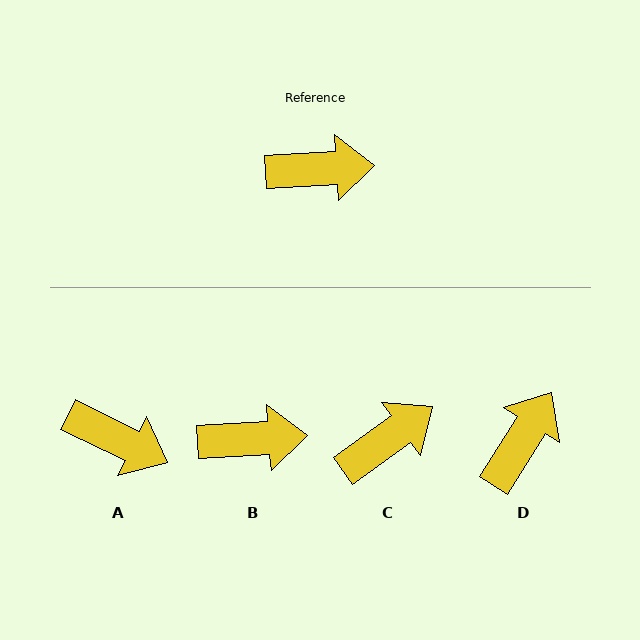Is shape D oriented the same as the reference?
No, it is off by about 54 degrees.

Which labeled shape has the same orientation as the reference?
B.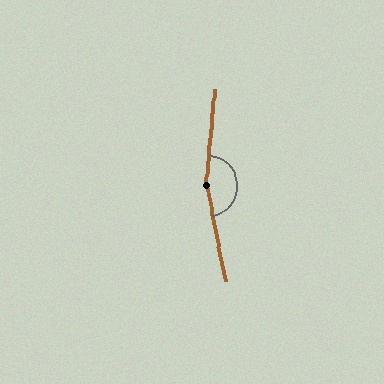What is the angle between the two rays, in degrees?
Approximately 164 degrees.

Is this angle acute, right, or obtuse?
It is obtuse.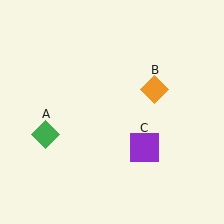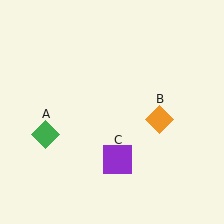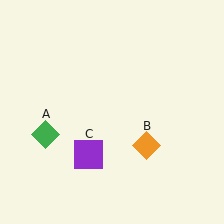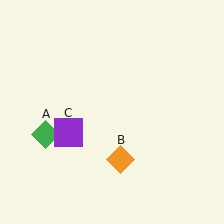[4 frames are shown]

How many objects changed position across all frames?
2 objects changed position: orange diamond (object B), purple square (object C).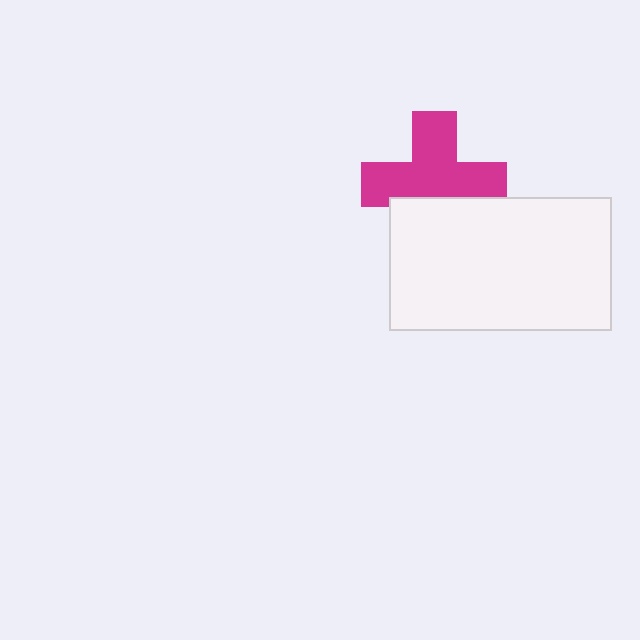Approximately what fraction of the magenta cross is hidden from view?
Roughly 31% of the magenta cross is hidden behind the white rectangle.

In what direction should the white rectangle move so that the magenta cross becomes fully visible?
The white rectangle should move down. That is the shortest direction to clear the overlap and leave the magenta cross fully visible.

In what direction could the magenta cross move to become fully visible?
The magenta cross could move up. That would shift it out from behind the white rectangle entirely.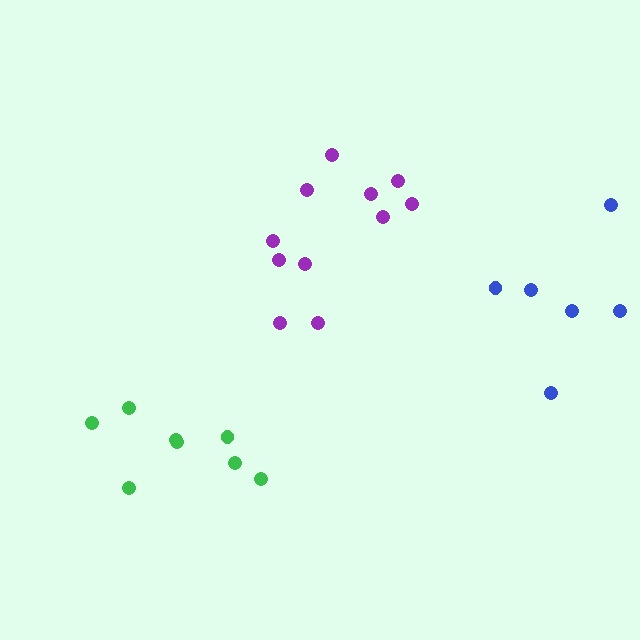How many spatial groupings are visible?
There are 3 spatial groupings.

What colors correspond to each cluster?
The clusters are colored: blue, purple, green.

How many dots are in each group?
Group 1: 6 dots, Group 2: 11 dots, Group 3: 8 dots (25 total).